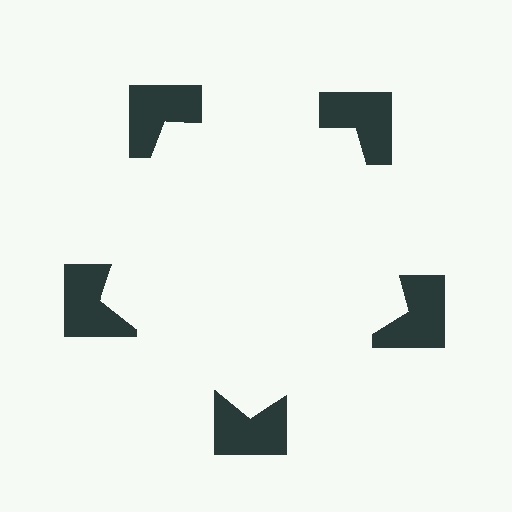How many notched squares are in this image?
There are 5 — one at each vertex of the illusory pentagon.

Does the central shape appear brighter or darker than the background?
It typically appears slightly brighter than the background, even though no actual brightness change is drawn.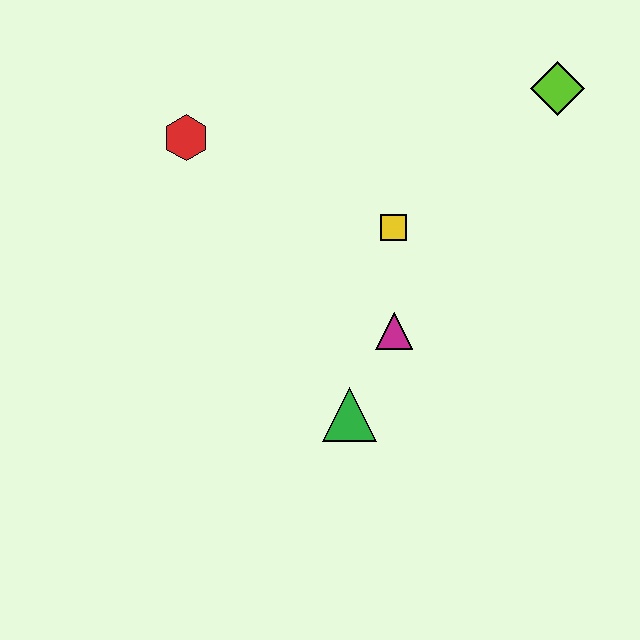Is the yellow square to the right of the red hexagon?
Yes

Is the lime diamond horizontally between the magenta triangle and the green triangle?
No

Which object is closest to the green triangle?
The magenta triangle is closest to the green triangle.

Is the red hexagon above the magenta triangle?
Yes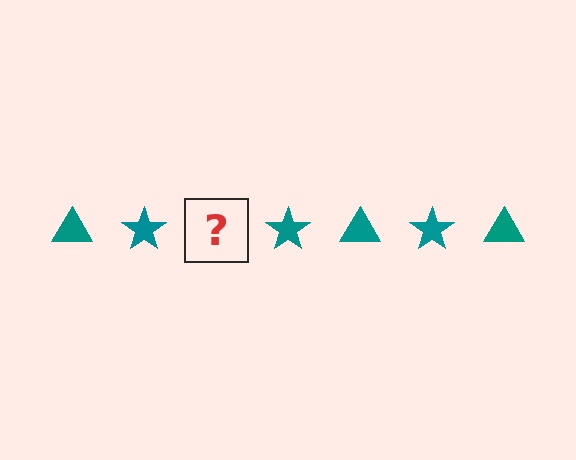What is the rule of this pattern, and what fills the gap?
The rule is that the pattern cycles through triangle, star shapes in teal. The gap should be filled with a teal triangle.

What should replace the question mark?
The question mark should be replaced with a teal triangle.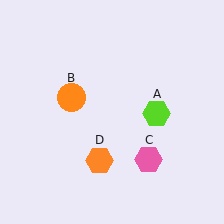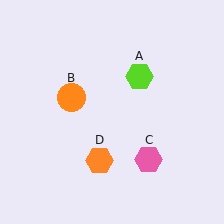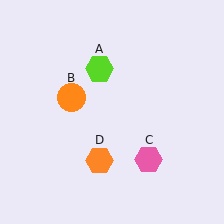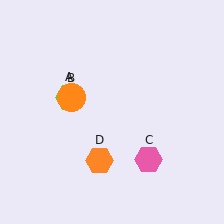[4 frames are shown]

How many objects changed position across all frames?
1 object changed position: lime hexagon (object A).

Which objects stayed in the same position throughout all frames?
Orange circle (object B) and pink hexagon (object C) and orange hexagon (object D) remained stationary.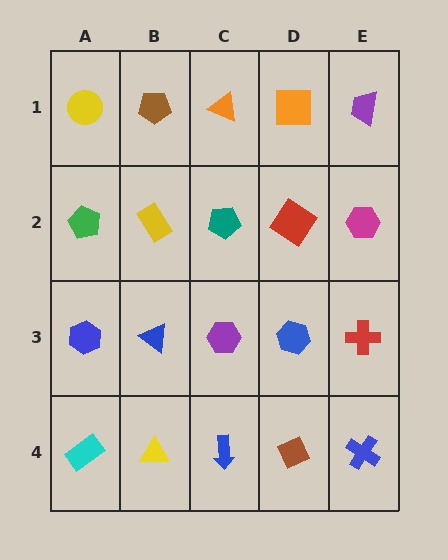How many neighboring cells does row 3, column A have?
3.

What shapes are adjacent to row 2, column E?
A purple trapezoid (row 1, column E), a red cross (row 3, column E), a red diamond (row 2, column D).